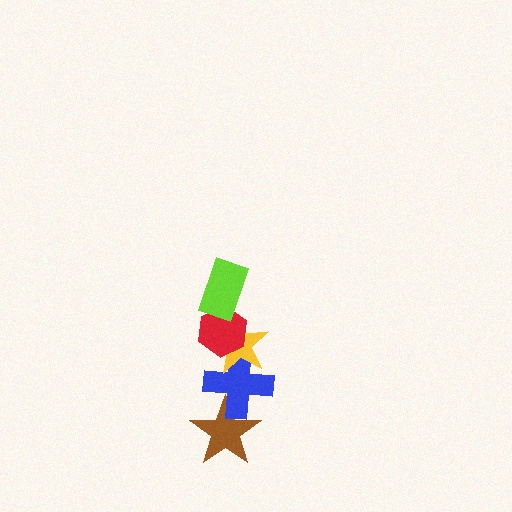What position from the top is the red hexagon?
The red hexagon is 2nd from the top.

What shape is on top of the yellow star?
The red hexagon is on top of the yellow star.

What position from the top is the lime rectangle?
The lime rectangle is 1st from the top.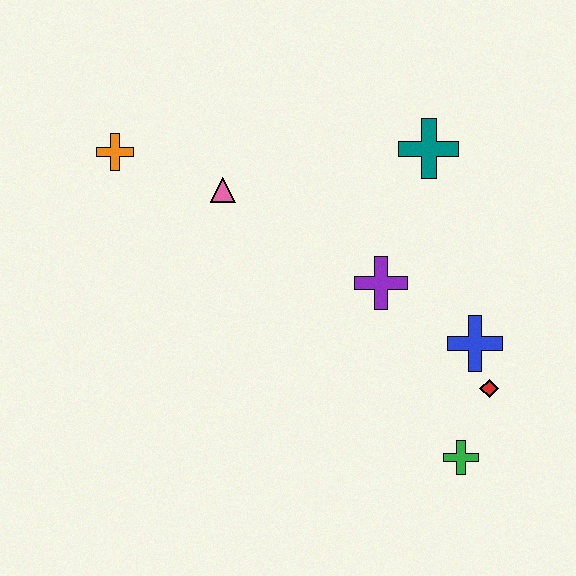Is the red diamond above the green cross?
Yes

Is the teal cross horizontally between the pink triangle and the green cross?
Yes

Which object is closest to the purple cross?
The blue cross is closest to the purple cross.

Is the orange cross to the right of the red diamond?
No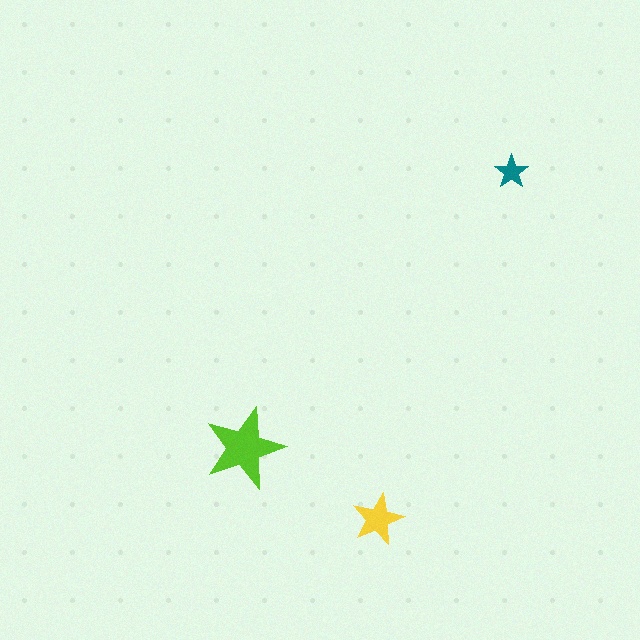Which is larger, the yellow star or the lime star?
The lime one.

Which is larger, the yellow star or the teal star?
The yellow one.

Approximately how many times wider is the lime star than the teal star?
About 2.5 times wider.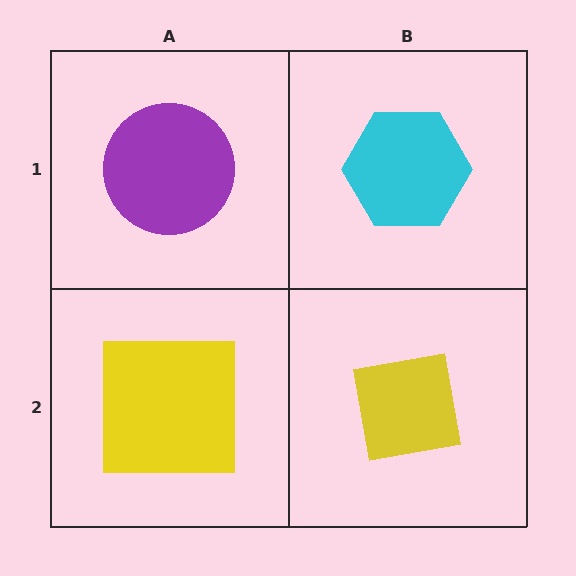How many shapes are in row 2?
2 shapes.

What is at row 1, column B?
A cyan hexagon.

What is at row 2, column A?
A yellow square.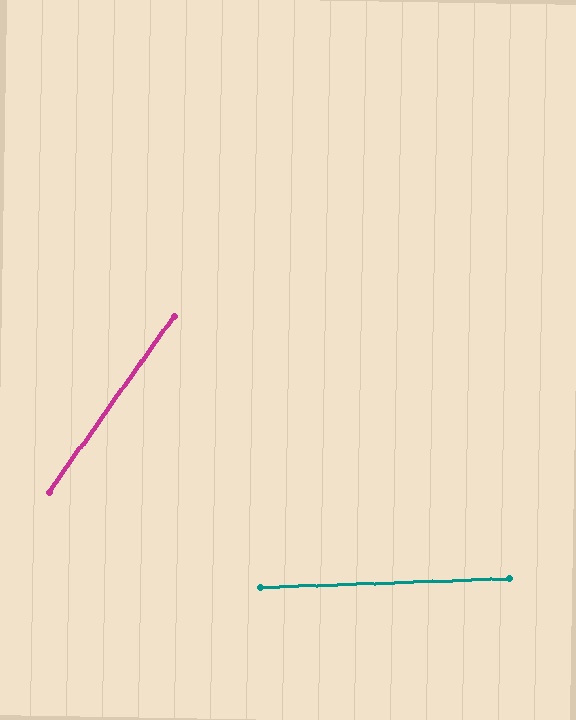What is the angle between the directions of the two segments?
Approximately 53 degrees.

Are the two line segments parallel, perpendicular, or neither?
Neither parallel nor perpendicular — they differ by about 53°.